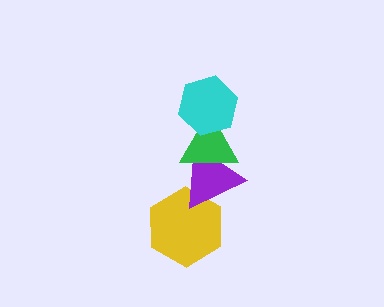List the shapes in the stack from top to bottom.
From top to bottom: the cyan hexagon, the green triangle, the purple triangle, the yellow hexagon.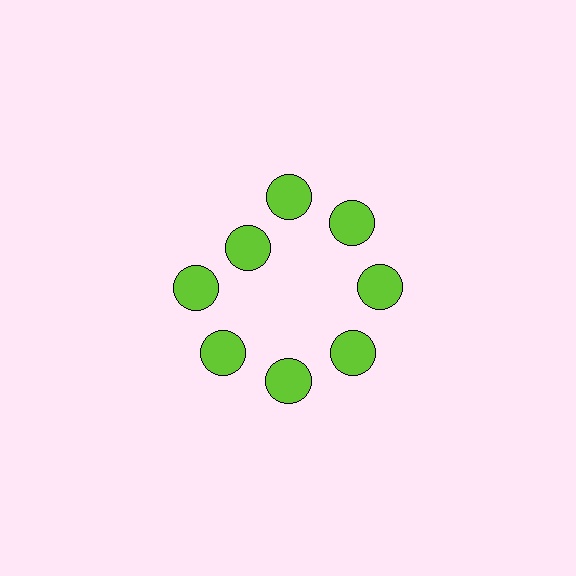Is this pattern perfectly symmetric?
No. The 8 lime circles are arranged in a ring, but one element near the 10 o'clock position is pulled inward toward the center, breaking the 8-fold rotational symmetry.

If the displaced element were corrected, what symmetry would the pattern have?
It would have 8-fold rotational symmetry — the pattern would map onto itself every 45 degrees.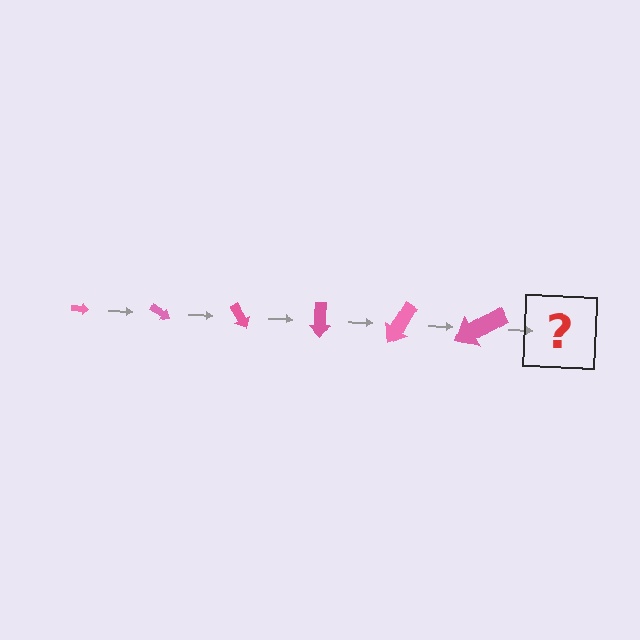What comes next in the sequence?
The next element should be an arrow, larger than the previous one and rotated 180 degrees from the start.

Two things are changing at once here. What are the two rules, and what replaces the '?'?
The two rules are that the arrow grows larger each step and it rotates 30 degrees each step. The '?' should be an arrow, larger than the previous one and rotated 180 degrees from the start.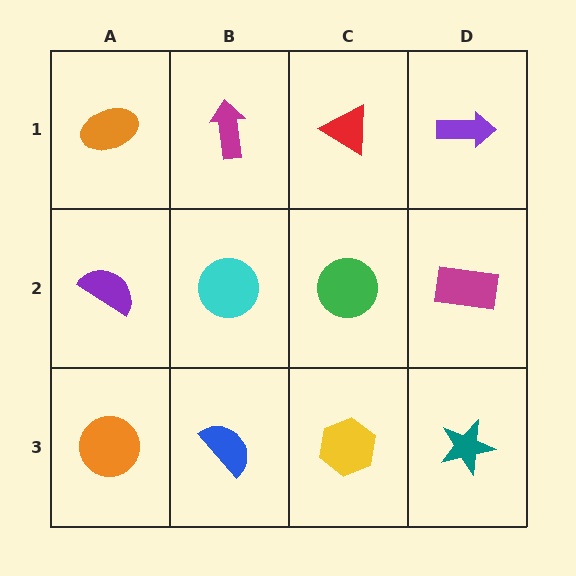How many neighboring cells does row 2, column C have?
4.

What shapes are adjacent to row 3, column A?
A purple semicircle (row 2, column A), a blue semicircle (row 3, column B).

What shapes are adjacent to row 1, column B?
A cyan circle (row 2, column B), an orange ellipse (row 1, column A), a red triangle (row 1, column C).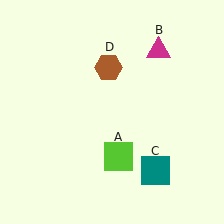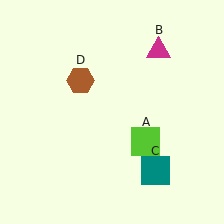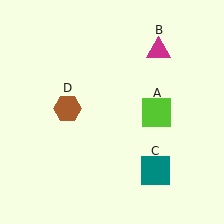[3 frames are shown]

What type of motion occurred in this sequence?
The lime square (object A), brown hexagon (object D) rotated counterclockwise around the center of the scene.